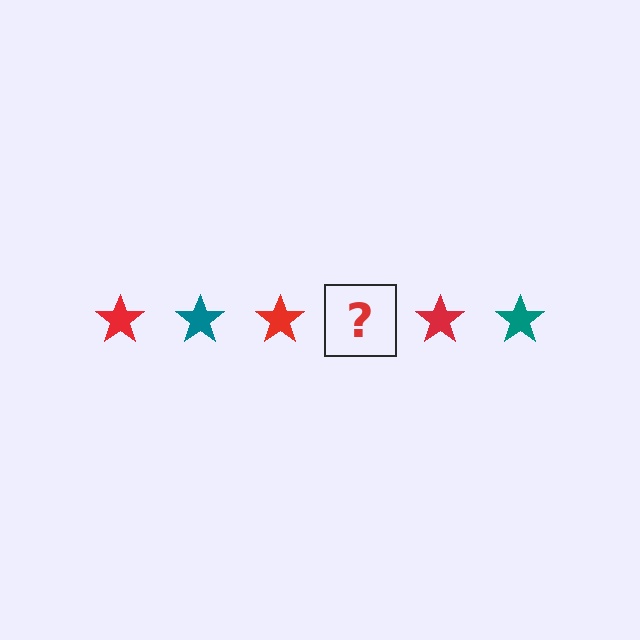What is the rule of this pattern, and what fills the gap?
The rule is that the pattern cycles through red, teal stars. The gap should be filled with a teal star.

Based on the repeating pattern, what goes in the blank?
The blank should be a teal star.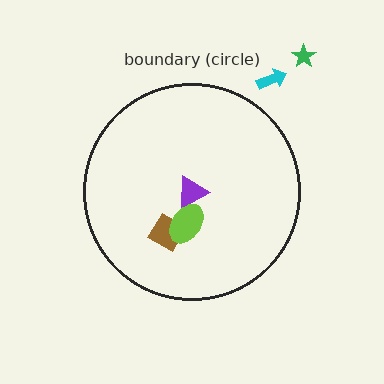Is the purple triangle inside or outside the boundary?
Inside.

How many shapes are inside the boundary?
3 inside, 2 outside.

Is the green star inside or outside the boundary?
Outside.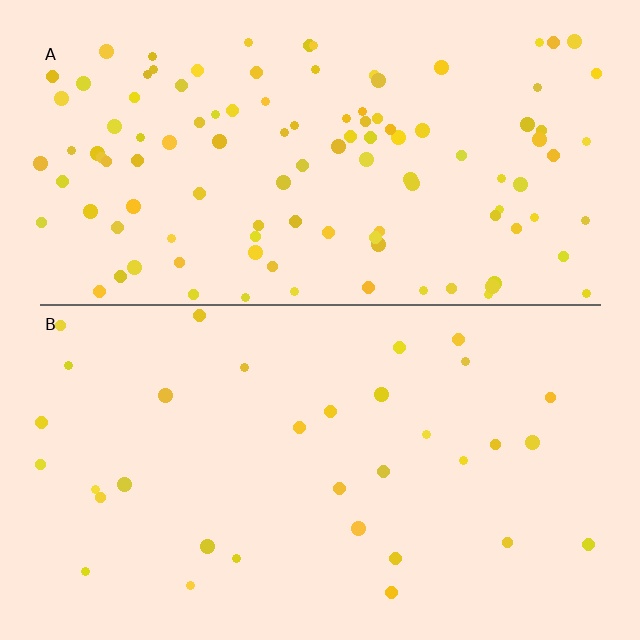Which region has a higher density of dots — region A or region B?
A (the top).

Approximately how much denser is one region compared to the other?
Approximately 3.5× — region A over region B.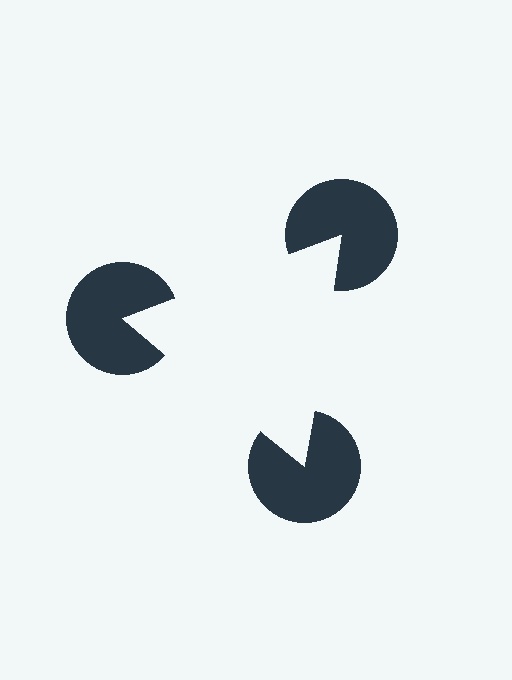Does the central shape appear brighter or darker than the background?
It typically appears slightly brighter than the background, even though no actual brightness change is drawn.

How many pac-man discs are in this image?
There are 3 — one at each vertex of the illusory triangle.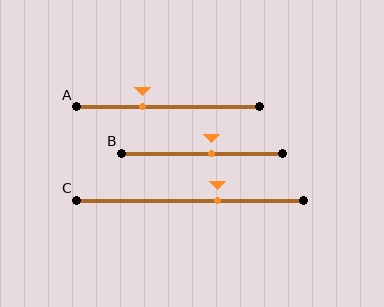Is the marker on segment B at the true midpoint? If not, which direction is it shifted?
No, the marker on segment B is shifted to the right by about 6% of the segment length.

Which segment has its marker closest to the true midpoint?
Segment B has its marker closest to the true midpoint.